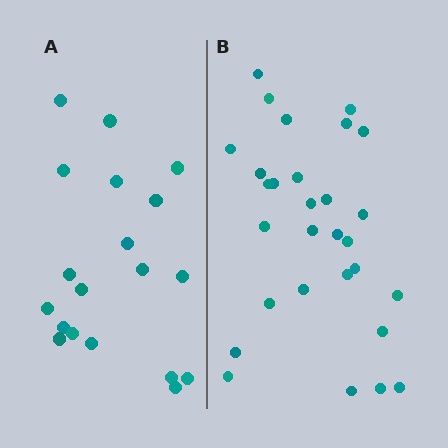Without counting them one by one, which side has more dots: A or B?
Region B (the right region) has more dots.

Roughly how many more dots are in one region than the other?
Region B has roughly 10 or so more dots than region A.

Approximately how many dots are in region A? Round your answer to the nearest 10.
About 20 dots. (The exact count is 19, which rounds to 20.)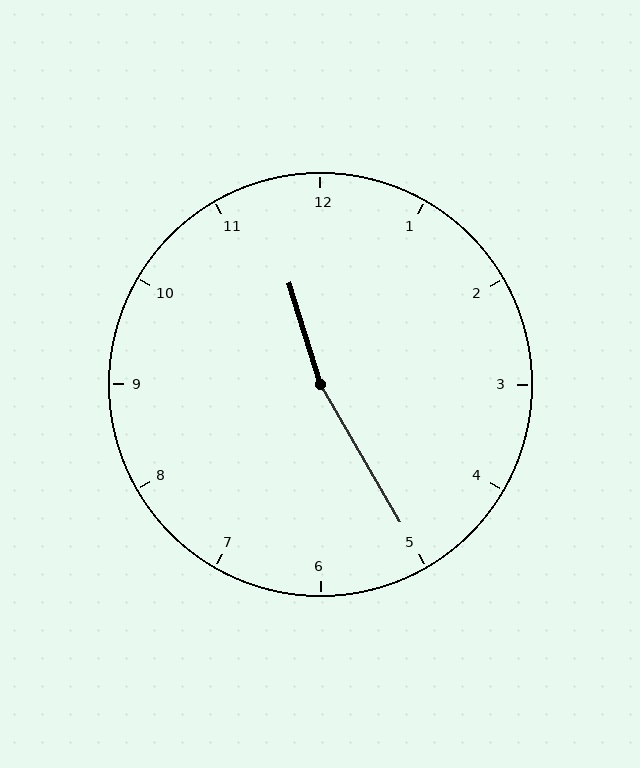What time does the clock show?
11:25.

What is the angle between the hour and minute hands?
Approximately 168 degrees.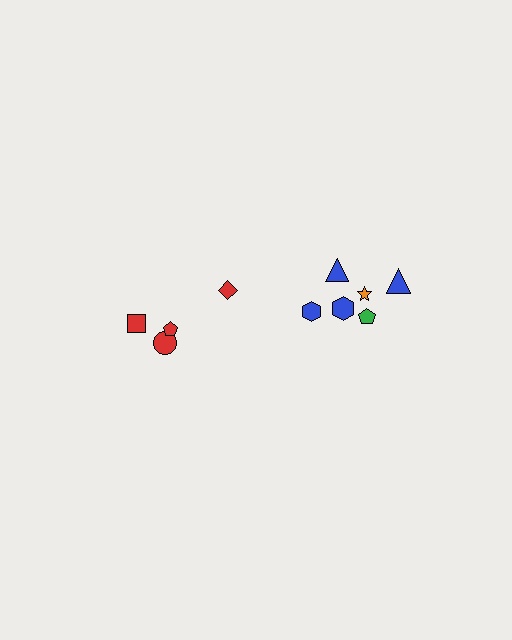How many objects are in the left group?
There are 4 objects.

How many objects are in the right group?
There are 6 objects.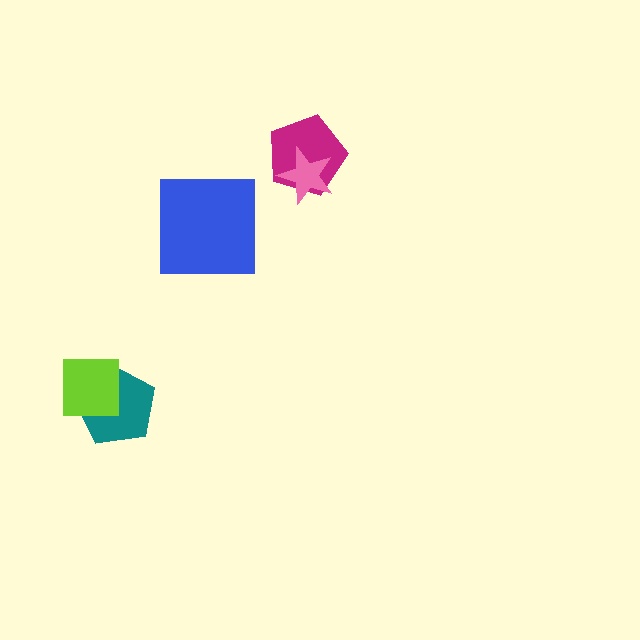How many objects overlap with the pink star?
1 object overlaps with the pink star.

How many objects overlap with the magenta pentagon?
1 object overlaps with the magenta pentagon.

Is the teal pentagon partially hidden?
Yes, it is partially covered by another shape.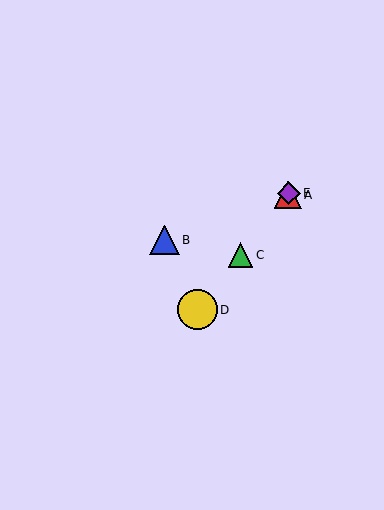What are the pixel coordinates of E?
Object E is at (289, 193).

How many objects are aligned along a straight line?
4 objects (A, C, D, E) are aligned along a straight line.